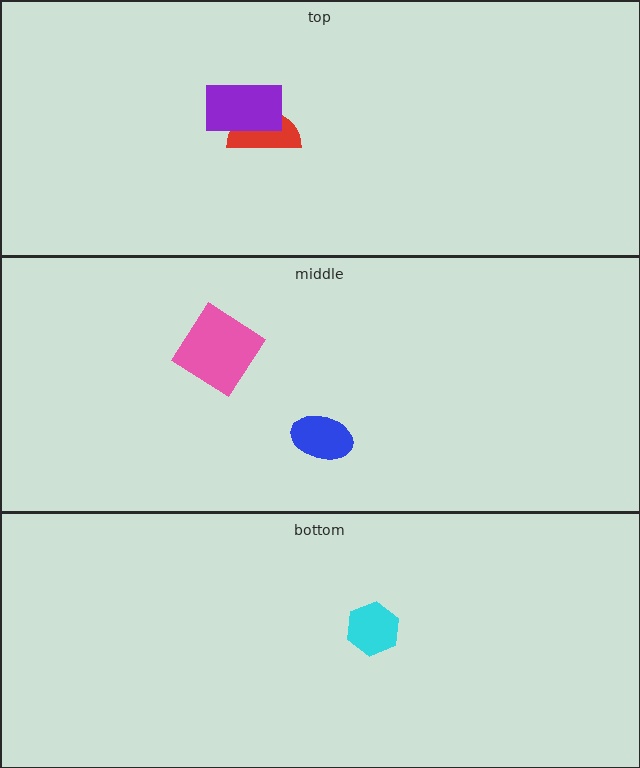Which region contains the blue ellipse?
The middle region.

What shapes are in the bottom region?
The cyan hexagon.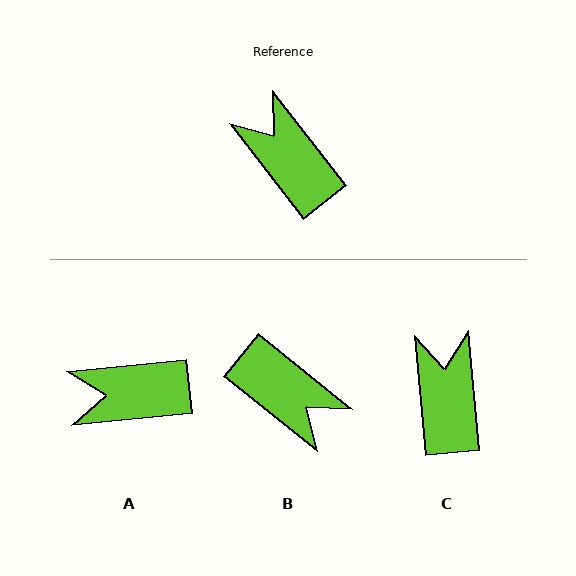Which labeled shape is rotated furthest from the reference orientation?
B, about 167 degrees away.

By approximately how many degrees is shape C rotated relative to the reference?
Approximately 33 degrees clockwise.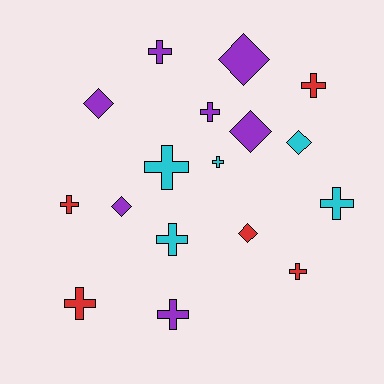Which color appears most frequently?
Purple, with 7 objects.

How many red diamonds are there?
There is 1 red diamond.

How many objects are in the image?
There are 17 objects.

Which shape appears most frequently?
Cross, with 11 objects.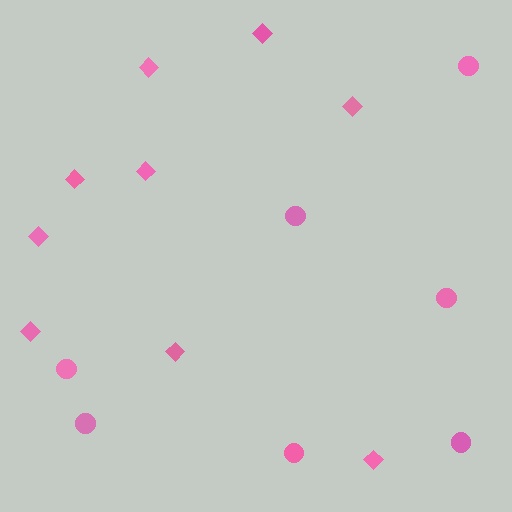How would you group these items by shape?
There are 2 groups: one group of circles (7) and one group of diamonds (9).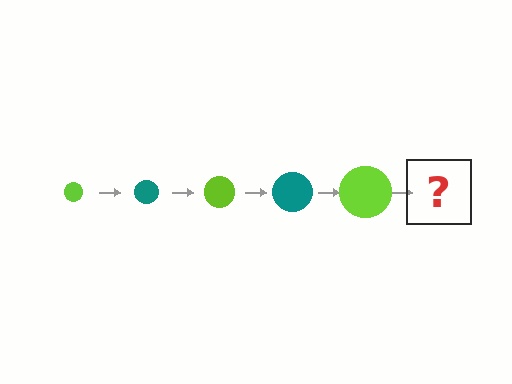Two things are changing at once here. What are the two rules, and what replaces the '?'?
The two rules are that the circle grows larger each step and the color cycles through lime and teal. The '?' should be a teal circle, larger than the previous one.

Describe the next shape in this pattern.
It should be a teal circle, larger than the previous one.